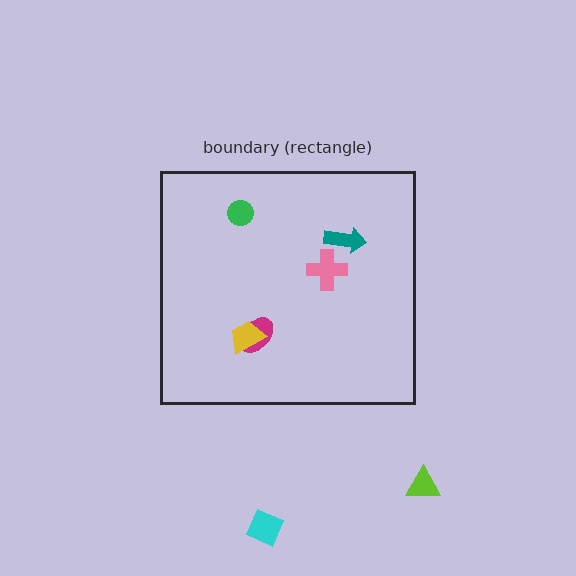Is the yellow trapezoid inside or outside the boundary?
Inside.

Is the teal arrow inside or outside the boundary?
Inside.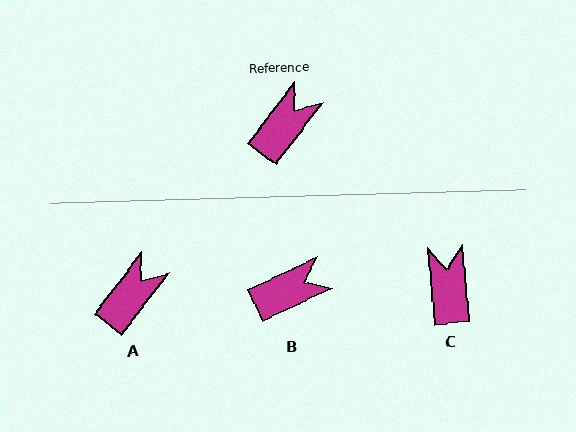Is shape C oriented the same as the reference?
No, it is off by about 42 degrees.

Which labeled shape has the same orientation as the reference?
A.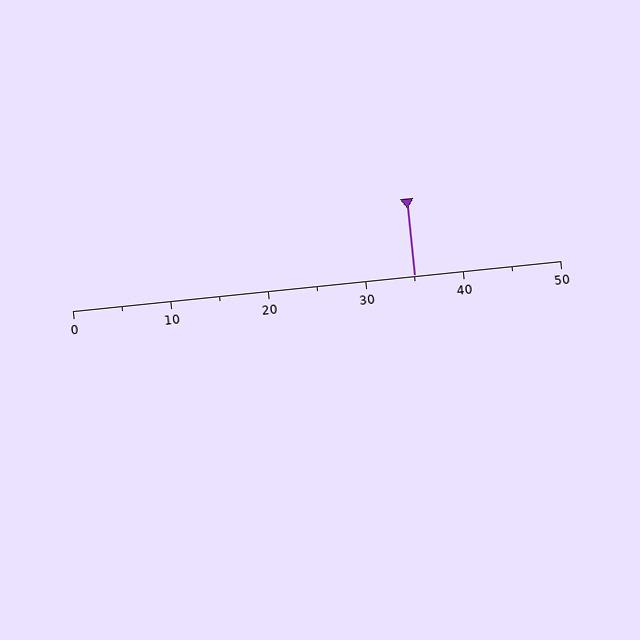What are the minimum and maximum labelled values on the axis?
The axis runs from 0 to 50.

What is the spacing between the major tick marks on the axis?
The major ticks are spaced 10 apart.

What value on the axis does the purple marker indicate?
The marker indicates approximately 35.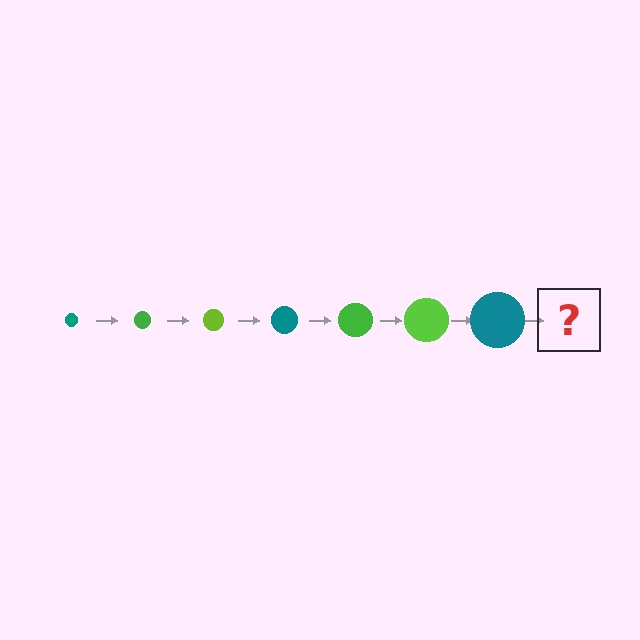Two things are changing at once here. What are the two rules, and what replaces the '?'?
The two rules are that the circle grows larger each step and the color cycles through teal, green, and lime. The '?' should be a green circle, larger than the previous one.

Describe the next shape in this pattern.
It should be a green circle, larger than the previous one.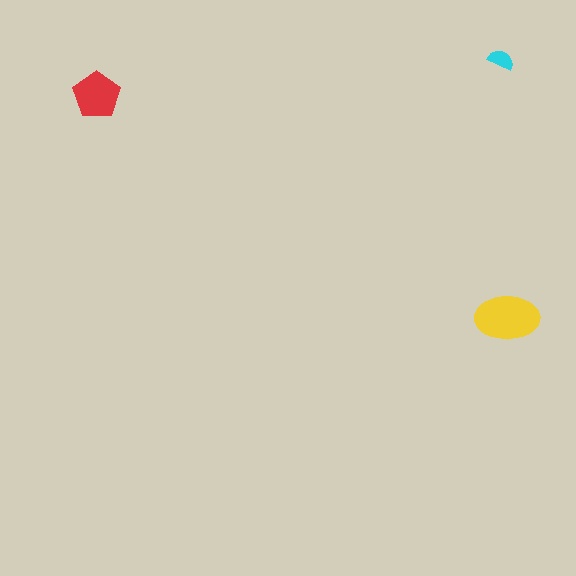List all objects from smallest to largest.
The cyan semicircle, the red pentagon, the yellow ellipse.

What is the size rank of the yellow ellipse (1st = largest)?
1st.